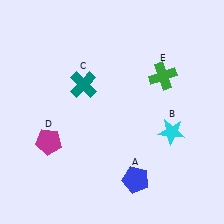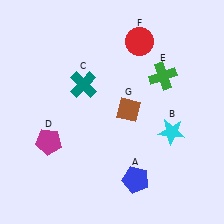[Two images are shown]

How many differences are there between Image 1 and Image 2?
There are 2 differences between the two images.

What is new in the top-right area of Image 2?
A red circle (F) was added in the top-right area of Image 2.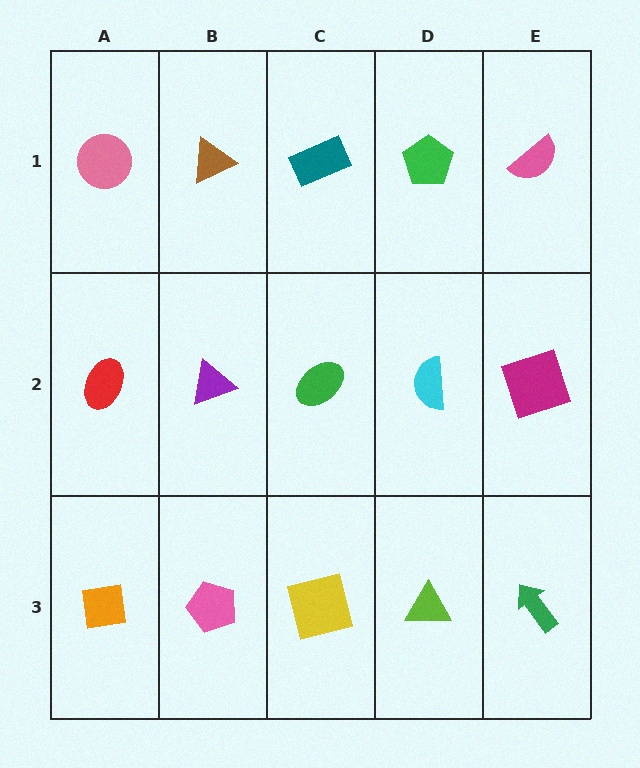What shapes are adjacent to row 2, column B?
A brown triangle (row 1, column B), a pink pentagon (row 3, column B), a red ellipse (row 2, column A), a green ellipse (row 2, column C).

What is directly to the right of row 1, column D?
A pink semicircle.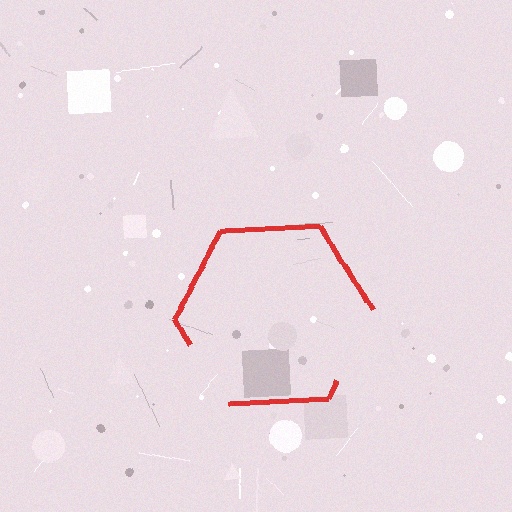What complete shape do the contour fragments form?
The contour fragments form a hexagon.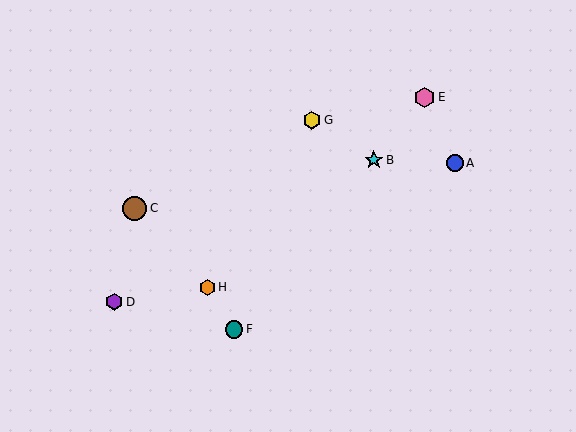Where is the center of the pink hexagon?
The center of the pink hexagon is at (425, 97).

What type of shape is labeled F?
Shape F is a teal circle.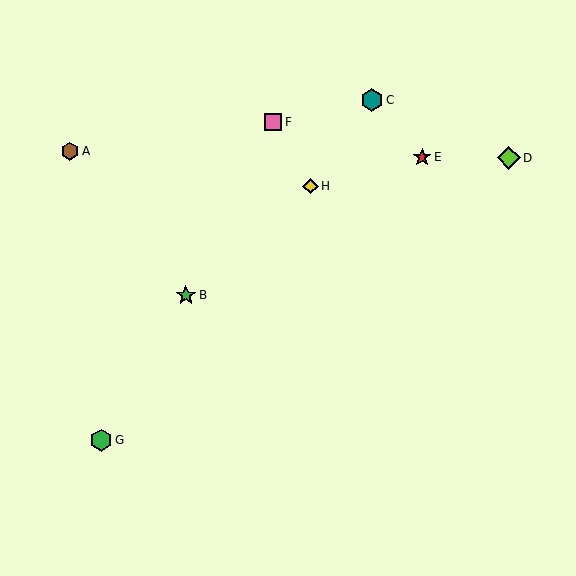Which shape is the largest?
The lime diamond (labeled D) is the largest.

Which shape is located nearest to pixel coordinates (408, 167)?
The red star (labeled E) at (422, 157) is nearest to that location.